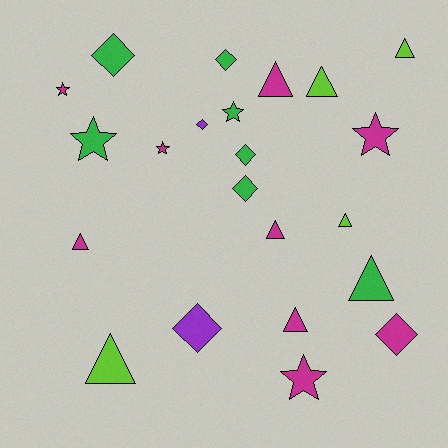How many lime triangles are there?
There are 4 lime triangles.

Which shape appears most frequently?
Triangle, with 9 objects.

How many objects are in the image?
There are 22 objects.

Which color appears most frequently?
Magenta, with 9 objects.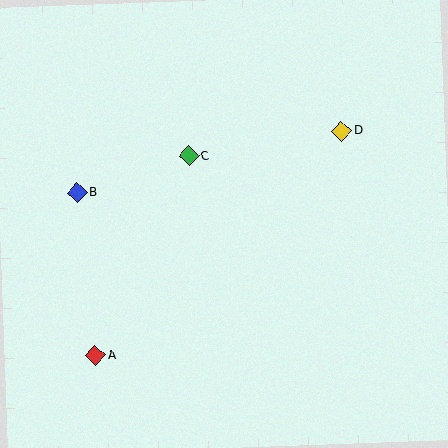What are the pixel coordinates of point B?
Point B is at (77, 192).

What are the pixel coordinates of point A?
Point A is at (95, 355).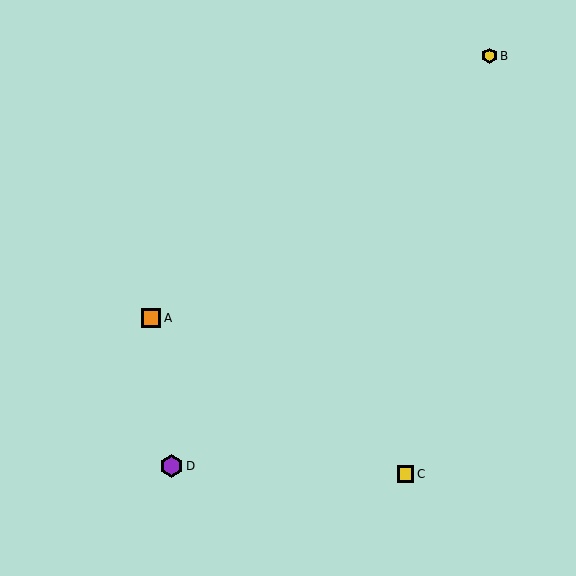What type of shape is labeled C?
Shape C is a yellow square.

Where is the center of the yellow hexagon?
The center of the yellow hexagon is at (490, 56).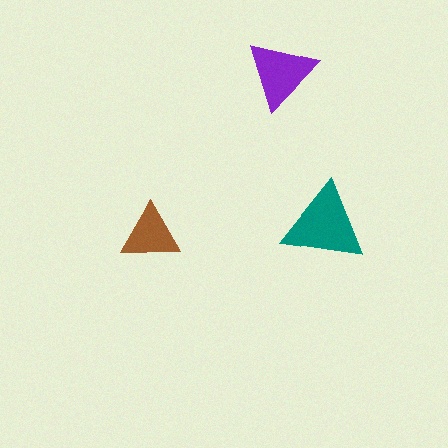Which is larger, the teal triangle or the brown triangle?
The teal one.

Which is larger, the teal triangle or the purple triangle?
The teal one.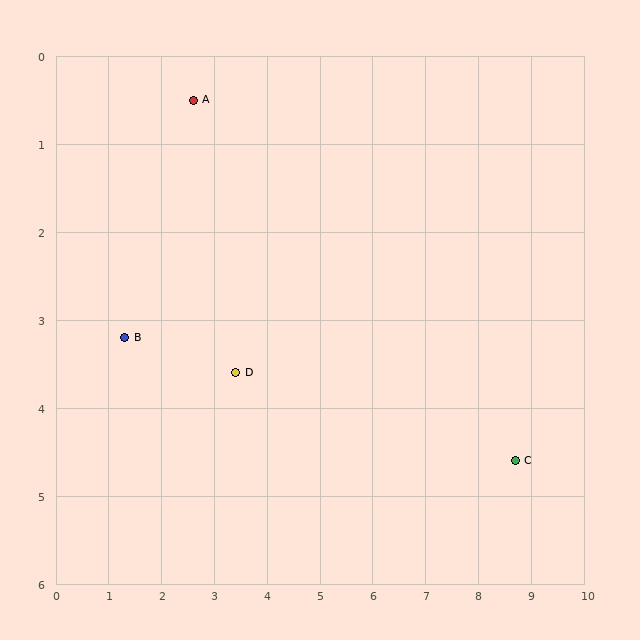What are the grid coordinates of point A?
Point A is at approximately (2.6, 0.5).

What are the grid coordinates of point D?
Point D is at approximately (3.4, 3.6).